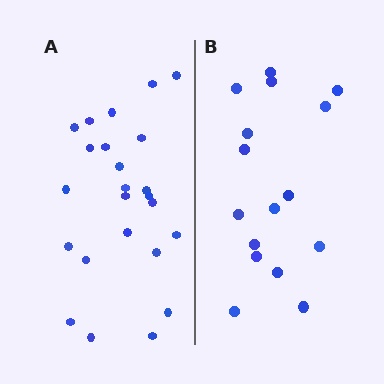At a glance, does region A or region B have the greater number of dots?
Region A (the left region) has more dots.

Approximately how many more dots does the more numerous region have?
Region A has roughly 8 or so more dots than region B.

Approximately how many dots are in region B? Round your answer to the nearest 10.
About 20 dots. (The exact count is 16, which rounds to 20.)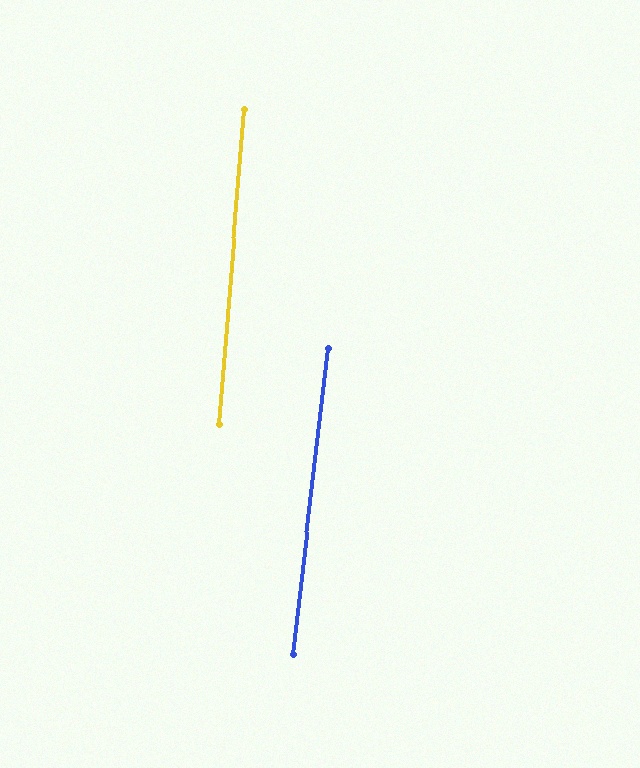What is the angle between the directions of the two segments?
Approximately 2 degrees.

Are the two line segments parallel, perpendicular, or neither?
Parallel — their directions differ by only 2.0°.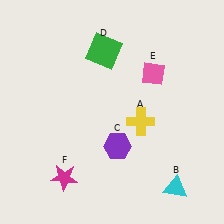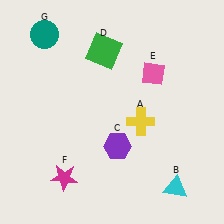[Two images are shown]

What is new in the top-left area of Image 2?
A teal circle (G) was added in the top-left area of Image 2.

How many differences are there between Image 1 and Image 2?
There is 1 difference between the two images.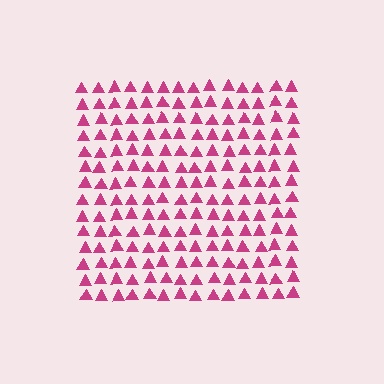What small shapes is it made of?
It is made of small triangles.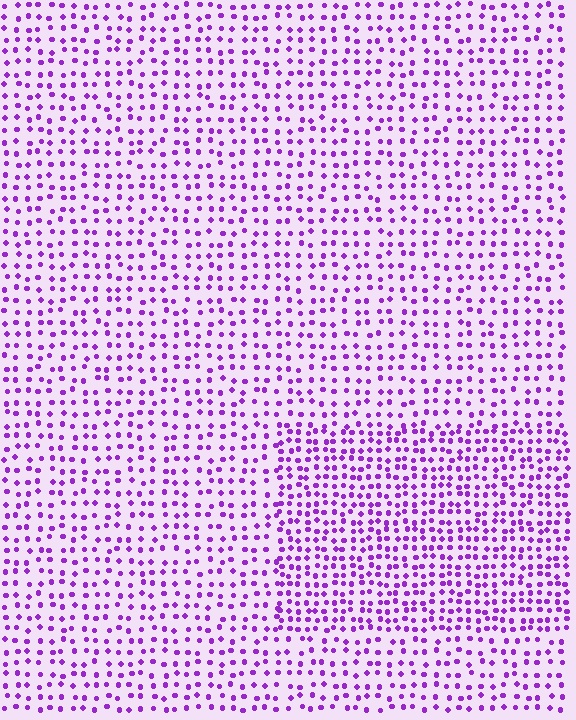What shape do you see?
I see a rectangle.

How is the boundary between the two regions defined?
The boundary is defined by a change in element density (approximately 1.6x ratio). All elements are the same color, size, and shape.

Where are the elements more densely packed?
The elements are more densely packed inside the rectangle boundary.